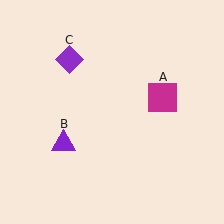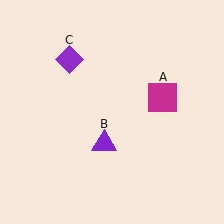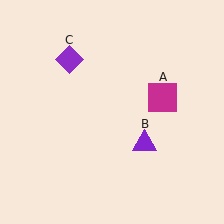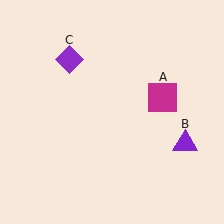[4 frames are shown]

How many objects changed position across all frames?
1 object changed position: purple triangle (object B).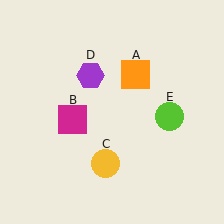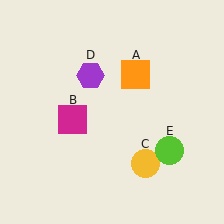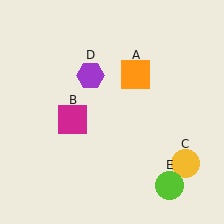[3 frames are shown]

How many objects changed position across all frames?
2 objects changed position: yellow circle (object C), lime circle (object E).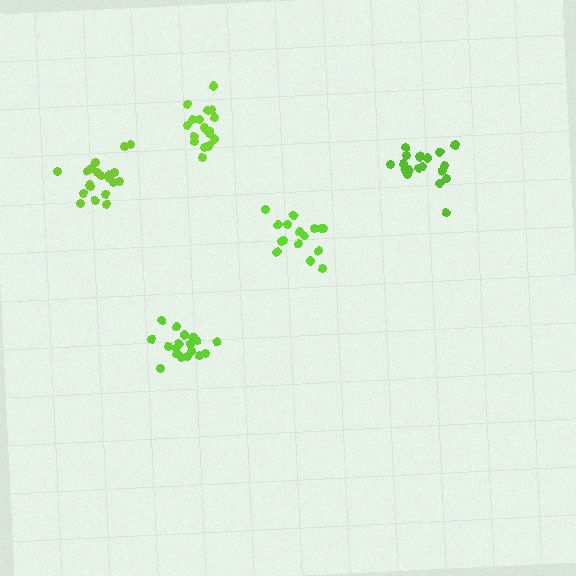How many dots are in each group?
Group 1: 20 dots, Group 2: 20 dots, Group 3: 18 dots, Group 4: 16 dots, Group 5: 19 dots (93 total).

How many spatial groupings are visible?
There are 5 spatial groupings.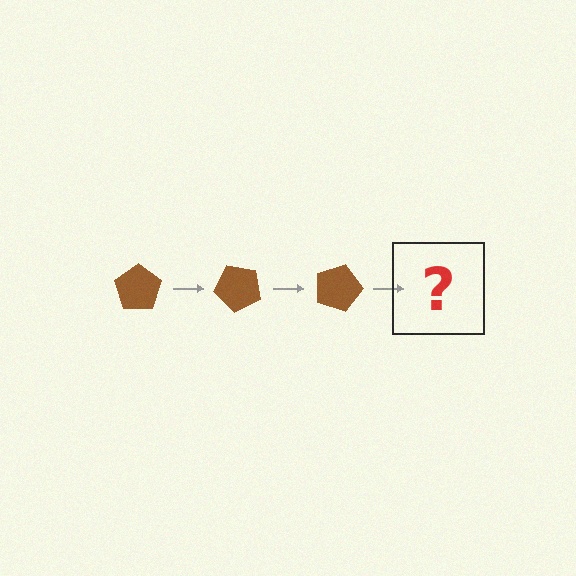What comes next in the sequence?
The next element should be a brown pentagon rotated 135 degrees.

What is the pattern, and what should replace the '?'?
The pattern is that the pentagon rotates 45 degrees each step. The '?' should be a brown pentagon rotated 135 degrees.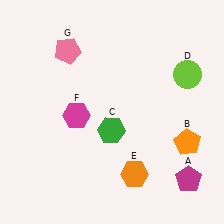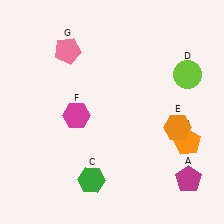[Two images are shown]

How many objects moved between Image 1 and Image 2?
2 objects moved between the two images.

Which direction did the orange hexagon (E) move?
The orange hexagon (E) moved up.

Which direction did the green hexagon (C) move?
The green hexagon (C) moved down.